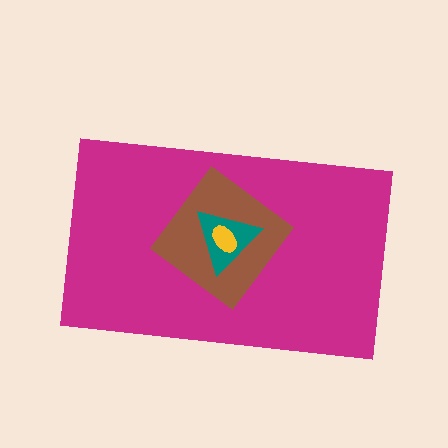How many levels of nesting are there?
4.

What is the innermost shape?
The yellow ellipse.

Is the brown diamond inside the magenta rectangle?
Yes.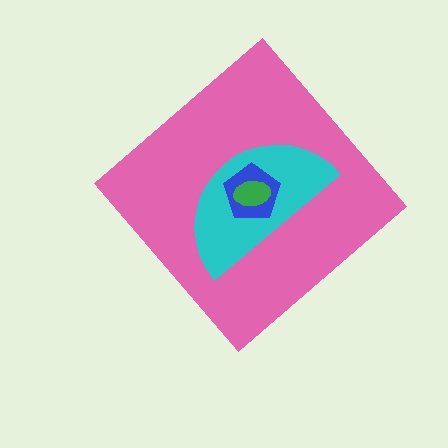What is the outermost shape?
The pink diamond.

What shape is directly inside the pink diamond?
The cyan semicircle.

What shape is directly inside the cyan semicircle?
The blue pentagon.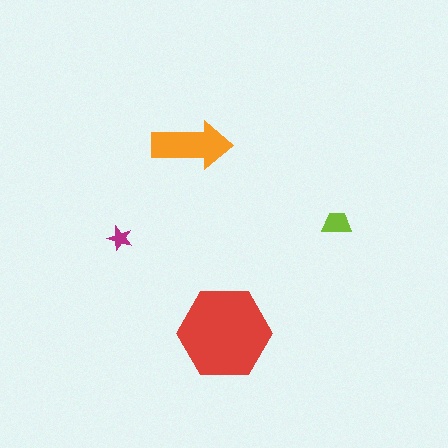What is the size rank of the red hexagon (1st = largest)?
1st.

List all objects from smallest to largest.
The magenta star, the lime trapezoid, the orange arrow, the red hexagon.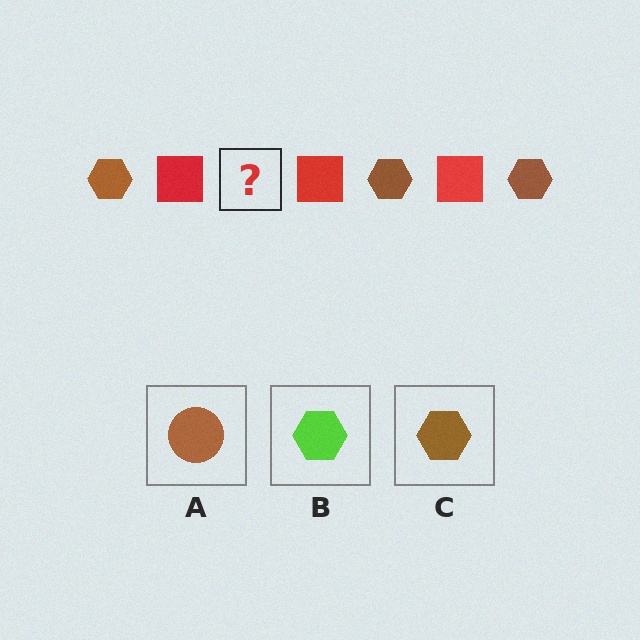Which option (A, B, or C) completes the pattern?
C.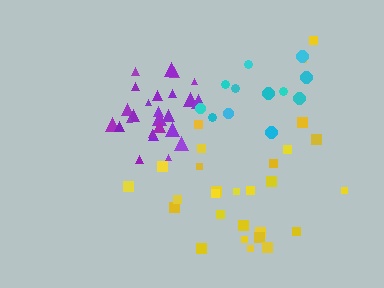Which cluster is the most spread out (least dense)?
Yellow.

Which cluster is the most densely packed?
Purple.